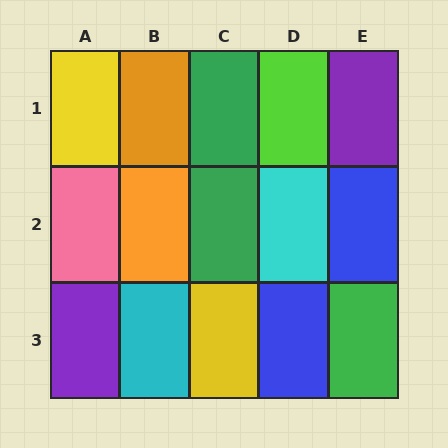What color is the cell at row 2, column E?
Blue.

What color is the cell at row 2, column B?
Orange.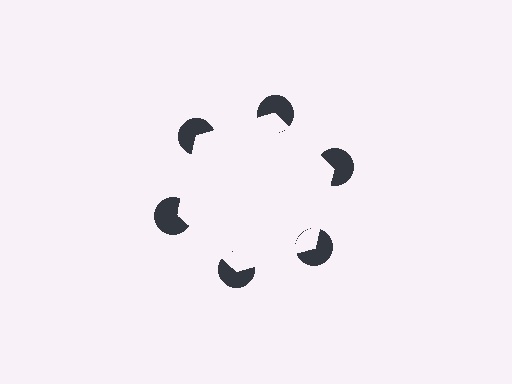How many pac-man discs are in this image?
There are 6 — one at each vertex of the illusory hexagon.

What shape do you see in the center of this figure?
An illusory hexagon — its edges are inferred from the aligned wedge cuts in the pac-man discs, not physically drawn.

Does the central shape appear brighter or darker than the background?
It typically appears slightly brighter than the background, even though no actual brightness change is drawn.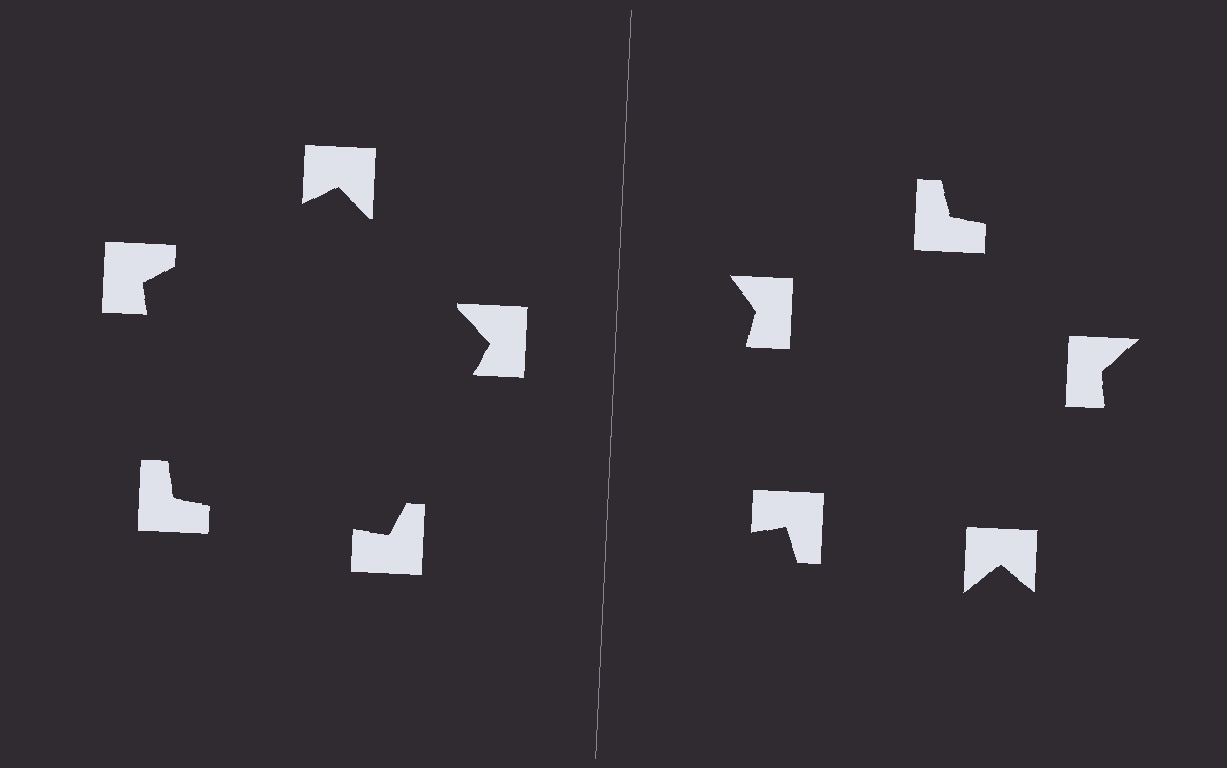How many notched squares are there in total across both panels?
10 — 5 on each side.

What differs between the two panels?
The notched squares are positioned identically on both sides; only the wedge orientations differ. On the left they align to a pentagon; on the right they are misaligned.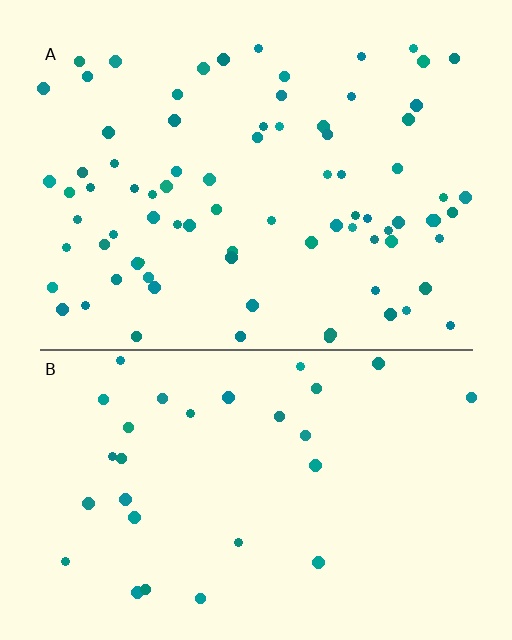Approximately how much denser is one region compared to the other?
Approximately 2.7× — region A over region B.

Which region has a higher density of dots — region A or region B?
A (the top).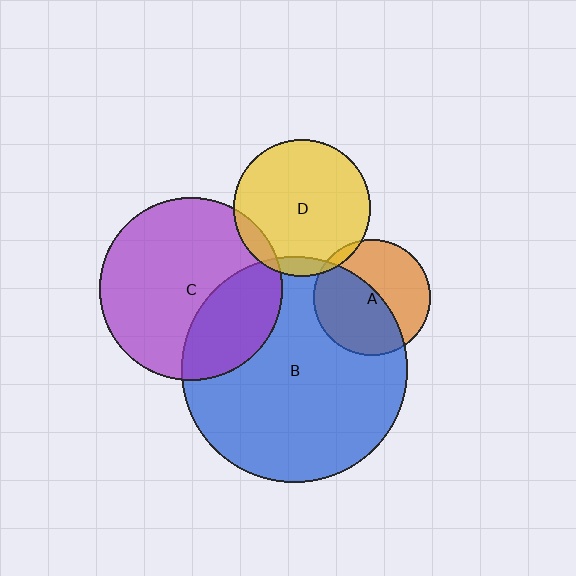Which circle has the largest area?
Circle B (blue).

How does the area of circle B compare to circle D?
Approximately 2.7 times.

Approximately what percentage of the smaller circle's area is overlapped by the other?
Approximately 10%.